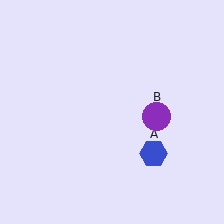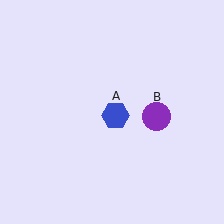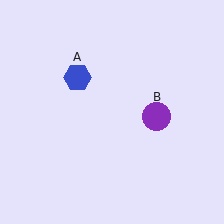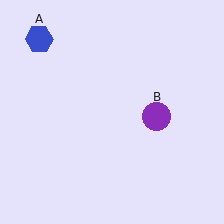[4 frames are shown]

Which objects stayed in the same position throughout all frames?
Purple circle (object B) remained stationary.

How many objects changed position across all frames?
1 object changed position: blue hexagon (object A).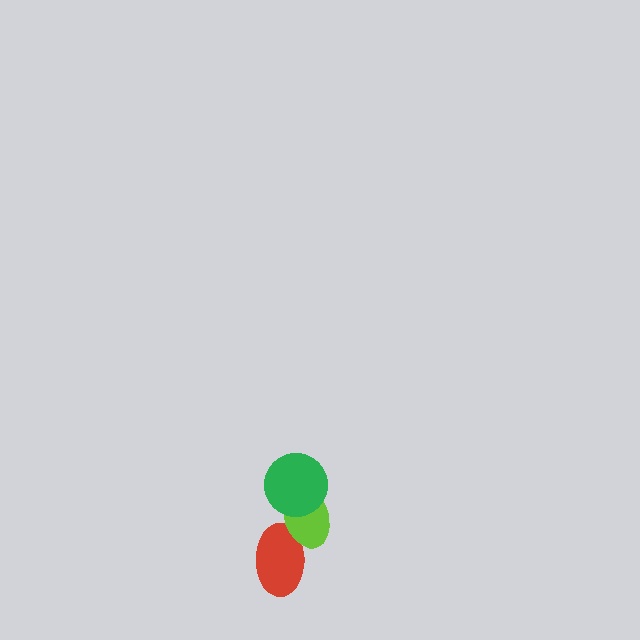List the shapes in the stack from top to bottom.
From top to bottom: the green circle, the lime ellipse, the red ellipse.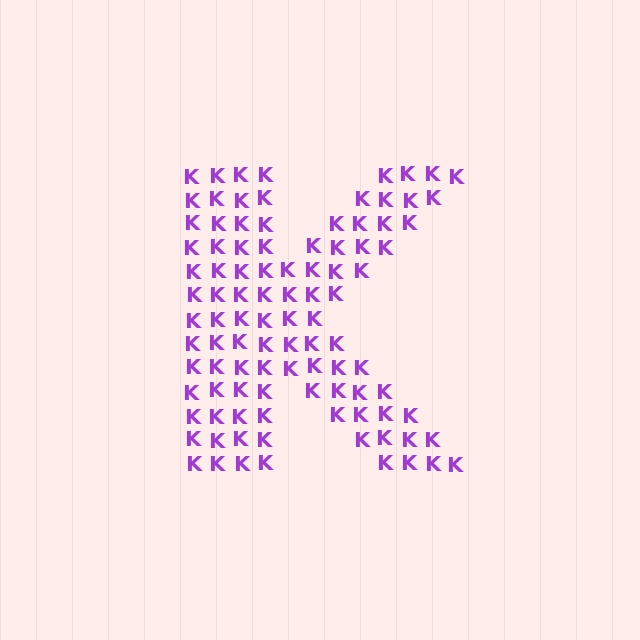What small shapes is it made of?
It is made of small letter K's.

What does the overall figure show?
The overall figure shows the letter K.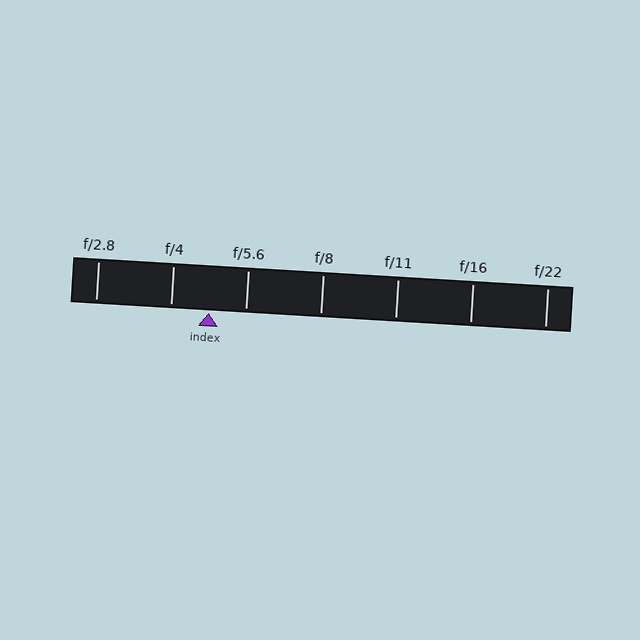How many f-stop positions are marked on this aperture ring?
There are 7 f-stop positions marked.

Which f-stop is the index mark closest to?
The index mark is closest to f/5.6.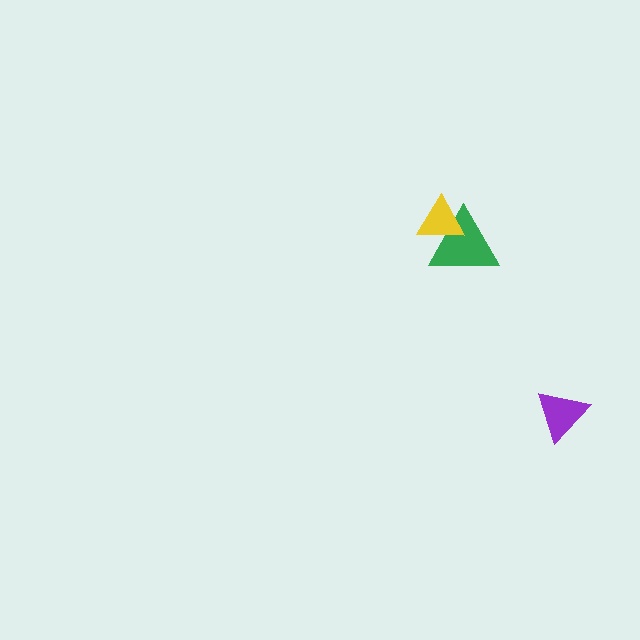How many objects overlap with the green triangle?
1 object overlaps with the green triangle.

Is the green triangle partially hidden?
Yes, it is partially covered by another shape.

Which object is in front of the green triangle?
The yellow triangle is in front of the green triangle.